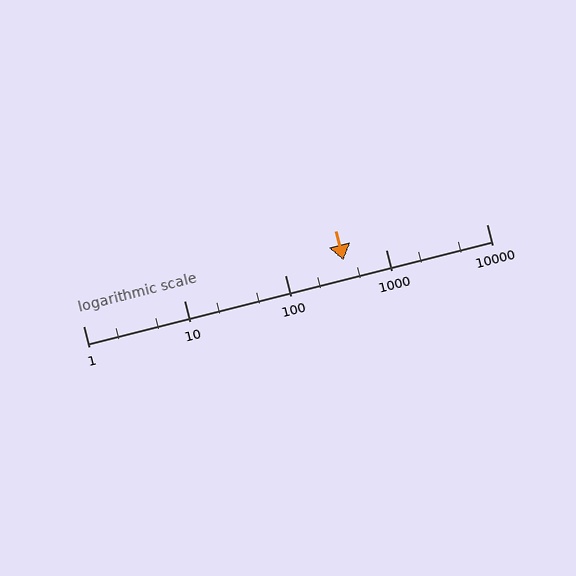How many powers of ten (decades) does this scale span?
The scale spans 4 decades, from 1 to 10000.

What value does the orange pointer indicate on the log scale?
The pointer indicates approximately 380.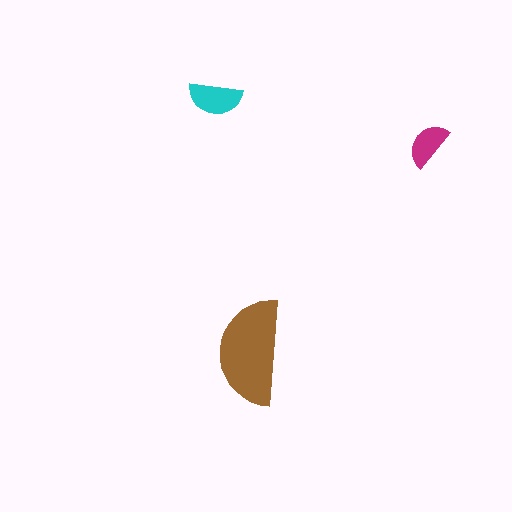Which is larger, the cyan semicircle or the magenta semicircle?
The cyan one.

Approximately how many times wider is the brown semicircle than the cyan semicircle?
About 2 times wider.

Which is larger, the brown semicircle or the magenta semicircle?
The brown one.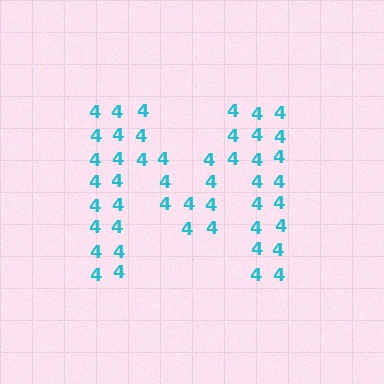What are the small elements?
The small elements are digit 4's.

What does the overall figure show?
The overall figure shows the letter M.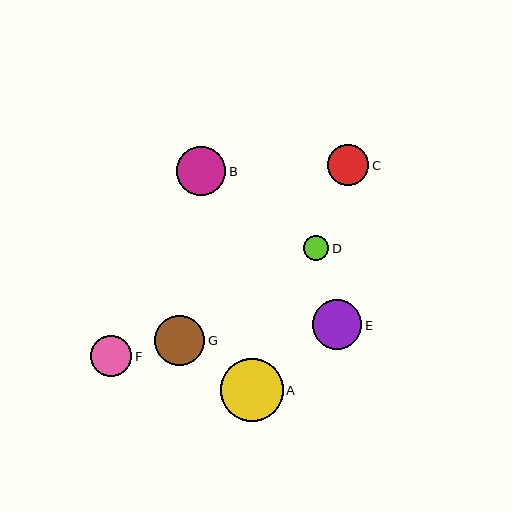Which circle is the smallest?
Circle D is the smallest with a size of approximately 25 pixels.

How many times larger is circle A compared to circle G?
Circle A is approximately 1.3 times the size of circle G.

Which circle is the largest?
Circle A is the largest with a size of approximately 63 pixels.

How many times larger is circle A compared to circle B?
Circle A is approximately 1.3 times the size of circle B.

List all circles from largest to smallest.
From largest to smallest: A, G, E, B, F, C, D.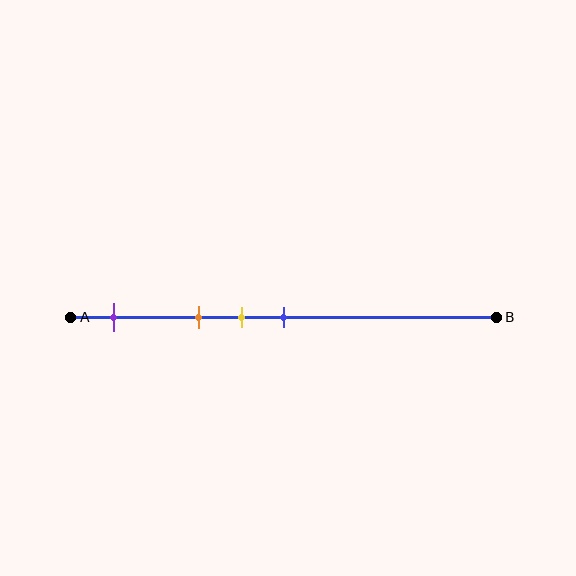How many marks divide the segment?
There are 4 marks dividing the segment.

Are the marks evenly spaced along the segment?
No, the marks are not evenly spaced.